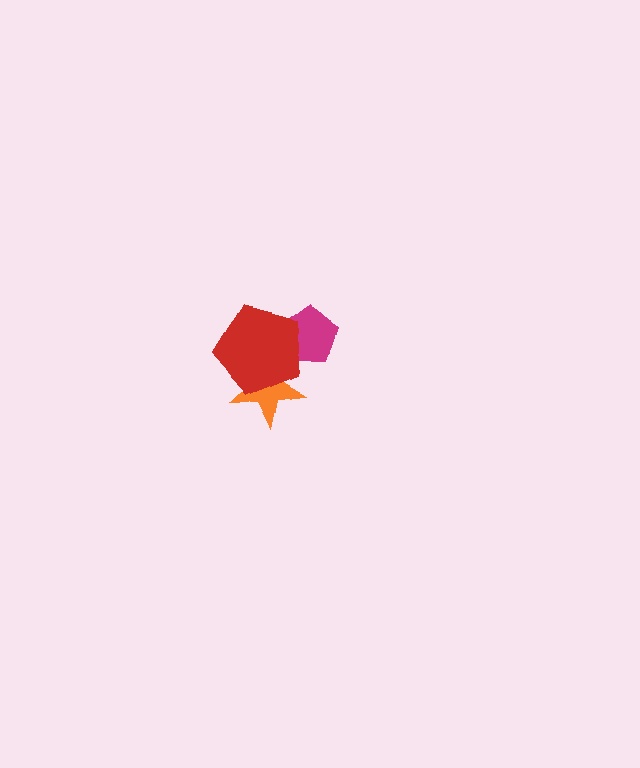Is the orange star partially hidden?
Yes, it is partially covered by another shape.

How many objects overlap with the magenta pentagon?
1 object overlaps with the magenta pentagon.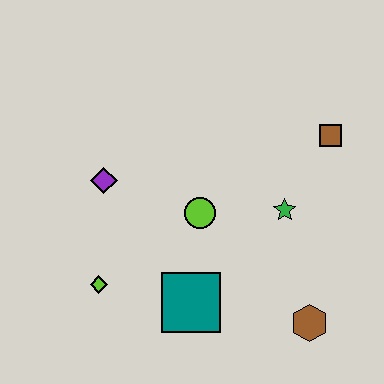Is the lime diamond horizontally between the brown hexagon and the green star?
No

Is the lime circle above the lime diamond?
Yes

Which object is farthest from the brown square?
The lime diamond is farthest from the brown square.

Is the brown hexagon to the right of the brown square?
No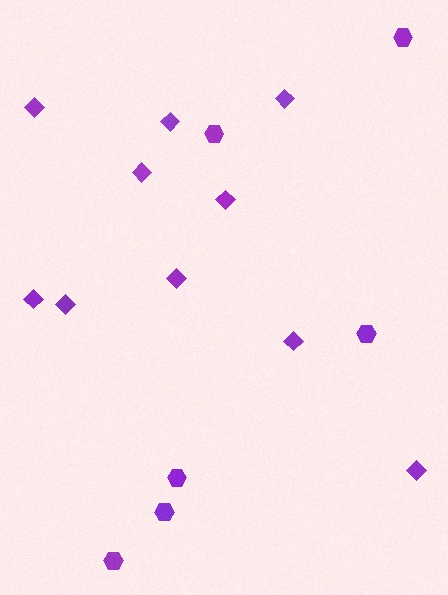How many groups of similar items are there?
There are 2 groups: one group of diamonds (10) and one group of hexagons (6).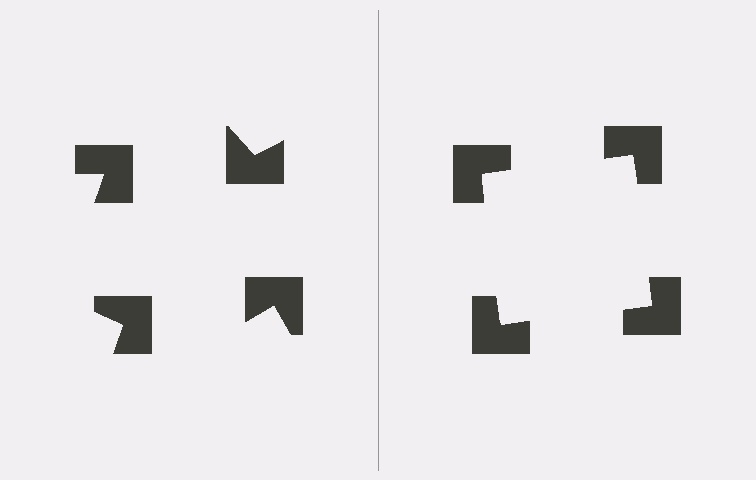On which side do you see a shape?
An illusory square appears on the right side. On the left side the wedge cuts are rotated, so no coherent shape forms.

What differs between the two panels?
The notched squares are positioned identically on both sides; only the wedge orientations differ. On the right they align to a square; on the left they are misaligned.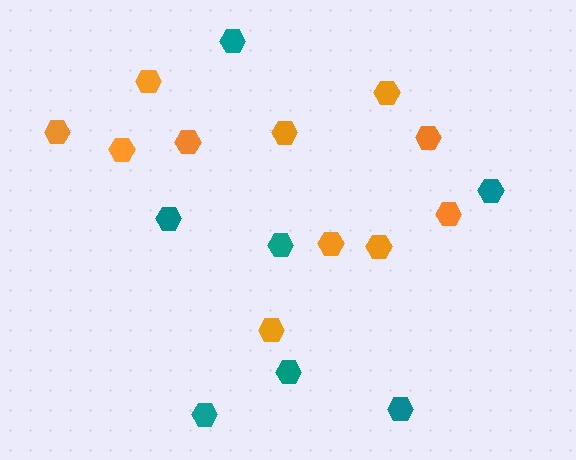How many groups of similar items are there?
There are 2 groups: one group of orange hexagons (11) and one group of teal hexagons (7).